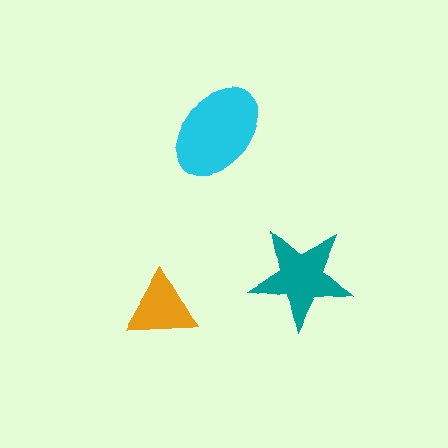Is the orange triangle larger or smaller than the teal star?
Smaller.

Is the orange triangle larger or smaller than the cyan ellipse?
Smaller.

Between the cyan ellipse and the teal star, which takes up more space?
The cyan ellipse.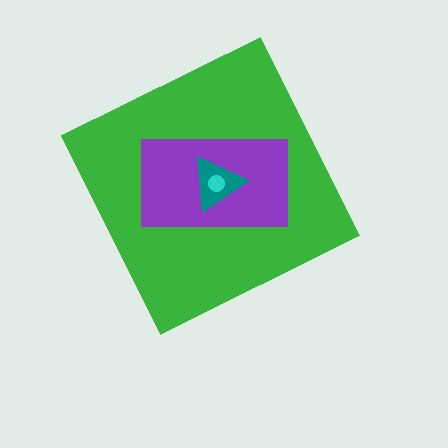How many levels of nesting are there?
4.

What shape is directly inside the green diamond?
The purple rectangle.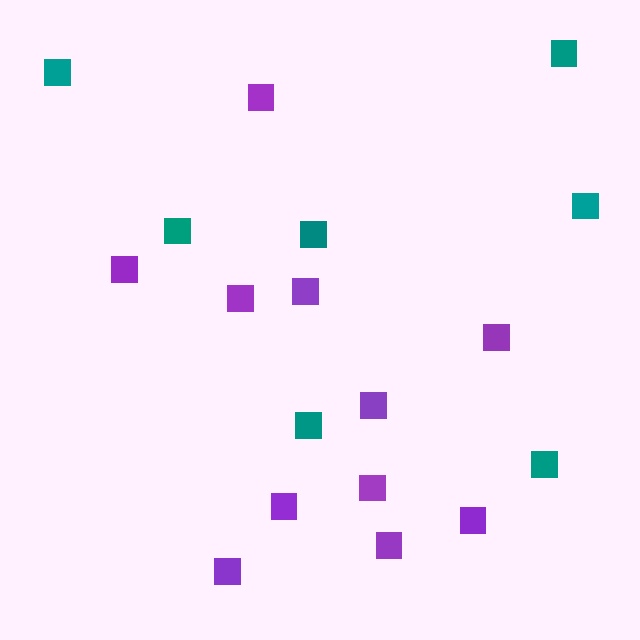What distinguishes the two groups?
There are 2 groups: one group of purple squares (11) and one group of teal squares (7).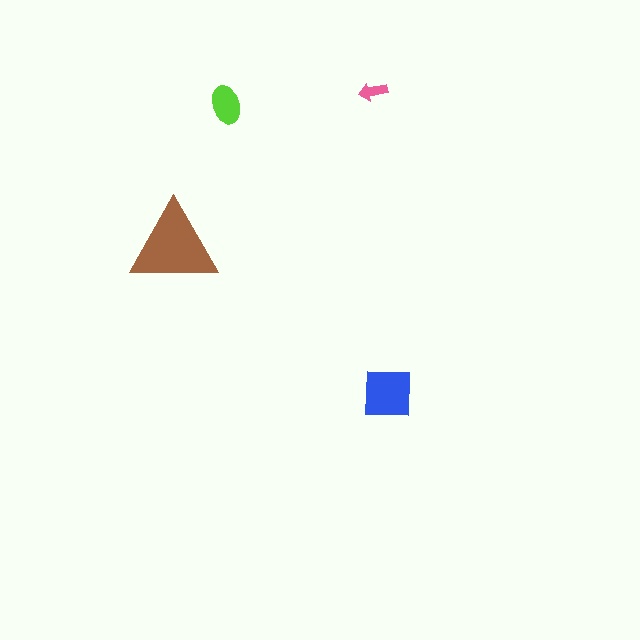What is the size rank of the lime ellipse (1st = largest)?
3rd.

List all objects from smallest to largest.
The pink arrow, the lime ellipse, the blue square, the brown triangle.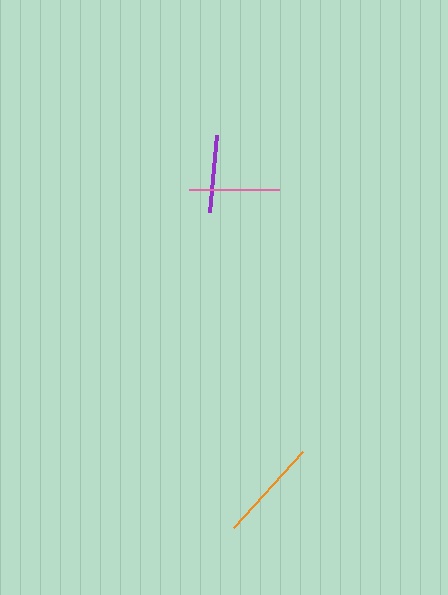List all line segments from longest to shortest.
From longest to shortest: orange, pink, purple.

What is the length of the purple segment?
The purple segment is approximately 78 pixels long.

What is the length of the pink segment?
The pink segment is approximately 91 pixels long.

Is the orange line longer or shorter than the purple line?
The orange line is longer than the purple line.